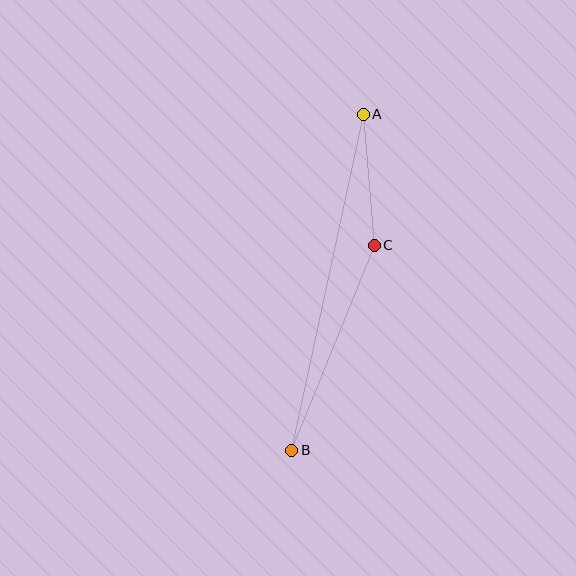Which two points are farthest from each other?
Points A and B are farthest from each other.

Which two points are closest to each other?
Points A and C are closest to each other.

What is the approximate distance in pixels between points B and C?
The distance between B and C is approximately 221 pixels.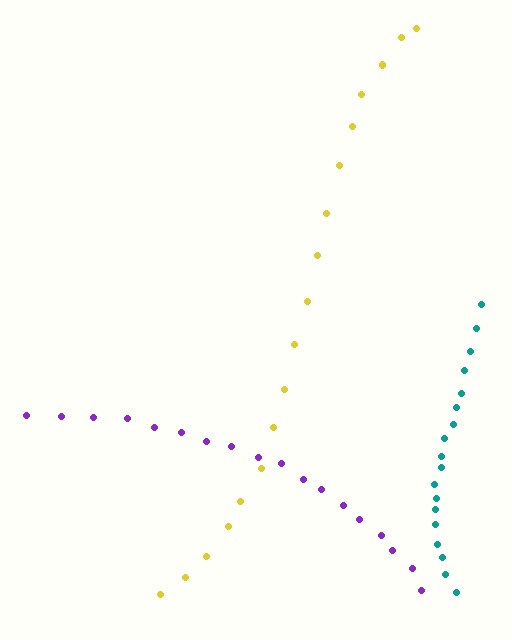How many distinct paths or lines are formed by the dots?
There are 3 distinct paths.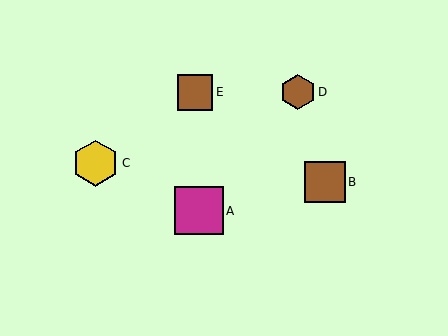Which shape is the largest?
The magenta square (labeled A) is the largest.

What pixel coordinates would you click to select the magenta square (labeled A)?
Click at (199, 211) to select the magenta square A.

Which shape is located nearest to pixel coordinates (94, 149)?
The yellow hexagon (labeled C) at (96, 163) is nearest to that location.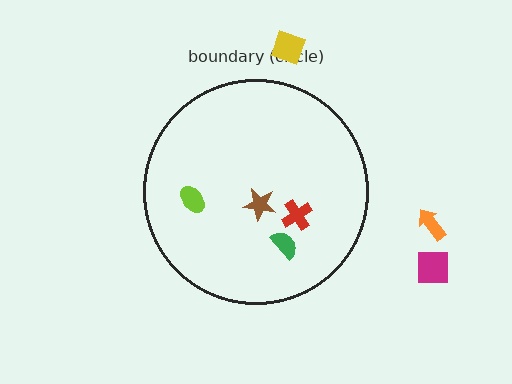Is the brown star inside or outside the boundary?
Inside.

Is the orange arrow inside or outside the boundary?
Outside.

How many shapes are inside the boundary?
4 inside, 3 outside.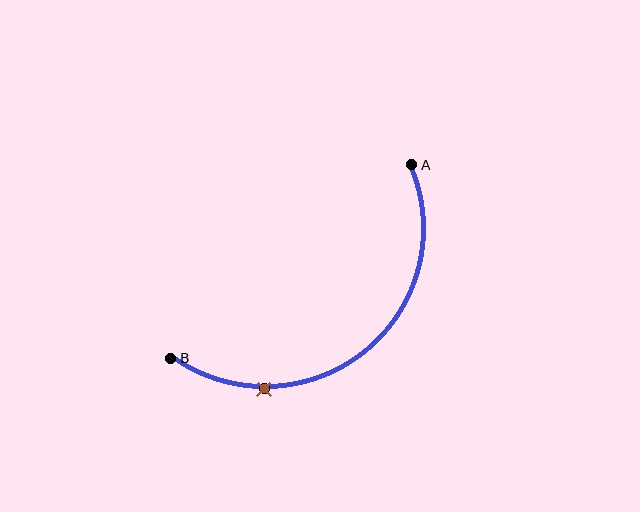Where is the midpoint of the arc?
The arc midpoint is the point on the curve farthest from the straight line joining A and B. It sits below and to the right of that line.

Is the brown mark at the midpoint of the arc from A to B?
No. The brown mark lies on the arc but is closer to endpoint B. The arc midpoint would be at the point on the curve equidistant along the arc from both A and B.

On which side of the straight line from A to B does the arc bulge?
The arc bulges below and to the right of the straight line connecting A and B.